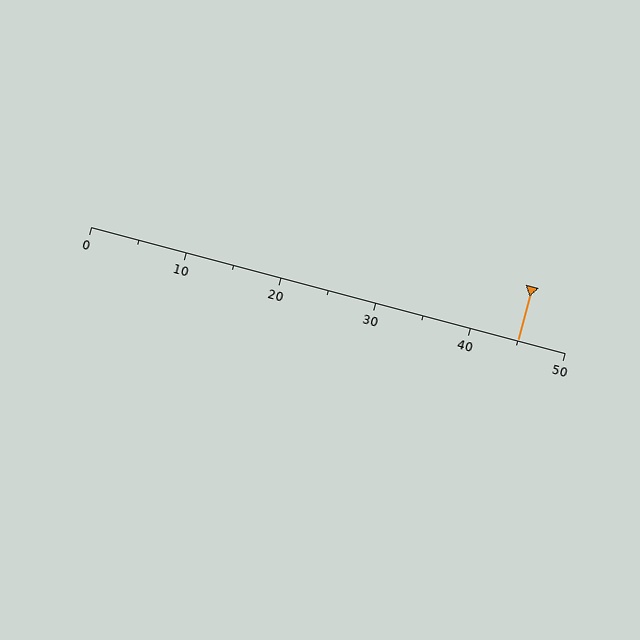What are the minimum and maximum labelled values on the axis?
The axis runs from 0 to 50.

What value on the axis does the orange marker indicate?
The marker indicates approximately 45.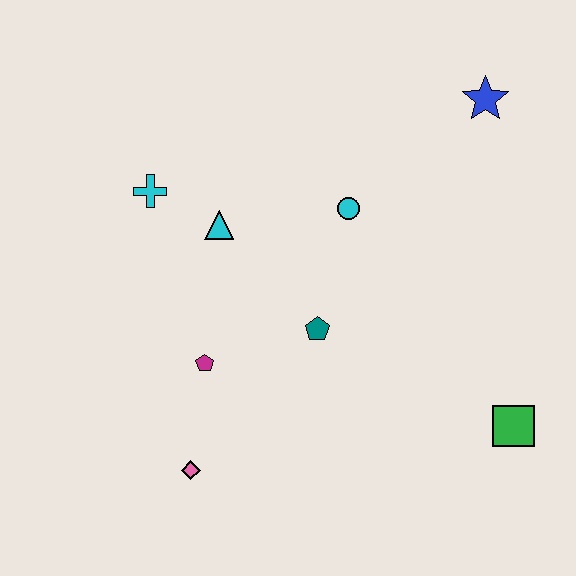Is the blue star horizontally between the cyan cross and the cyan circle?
No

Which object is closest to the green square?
The teal pentagon is closest to the green square.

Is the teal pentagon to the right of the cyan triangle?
Yes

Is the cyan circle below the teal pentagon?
No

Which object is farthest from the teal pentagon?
The blue star is farthest from the teal pentagon.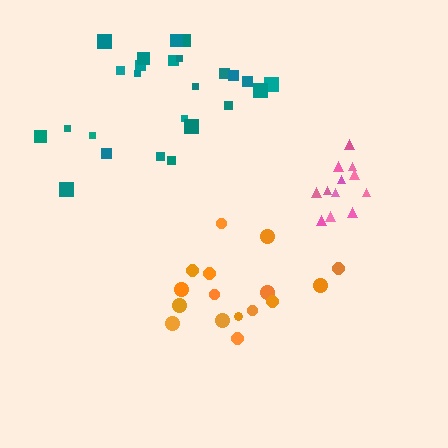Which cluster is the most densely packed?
Pink.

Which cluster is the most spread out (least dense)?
Teal.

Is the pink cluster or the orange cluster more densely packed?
Pink.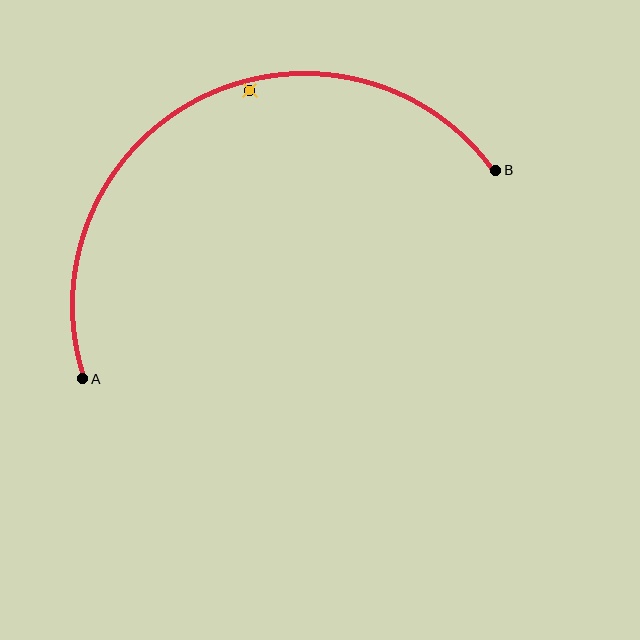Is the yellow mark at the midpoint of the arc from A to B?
No — the yellow mark does not lie on the arc at all. It sits slightly inside the curve.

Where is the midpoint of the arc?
The arc midpoint is the point on the curve farthest from the straight line joining A and B. It sits above that line.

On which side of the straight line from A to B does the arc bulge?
The arc bulges above the straight line connecting A and B.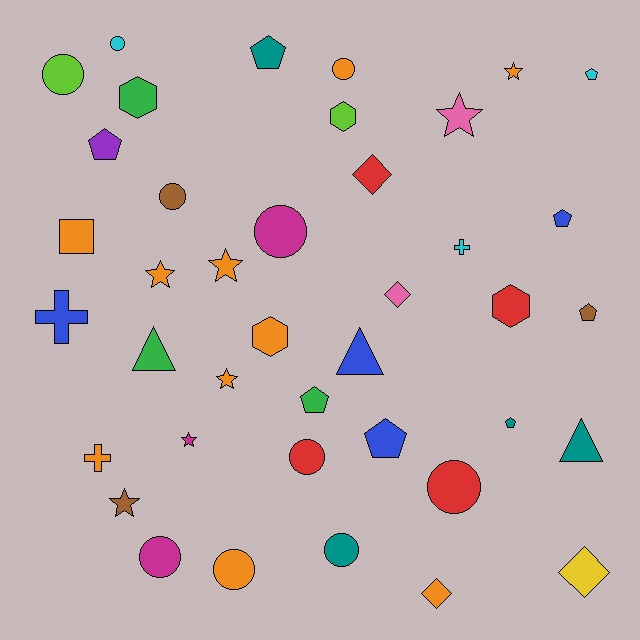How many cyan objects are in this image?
There are 3 cyan objects.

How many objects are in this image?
There are 40 objects.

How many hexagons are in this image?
There are 4 hexagons.